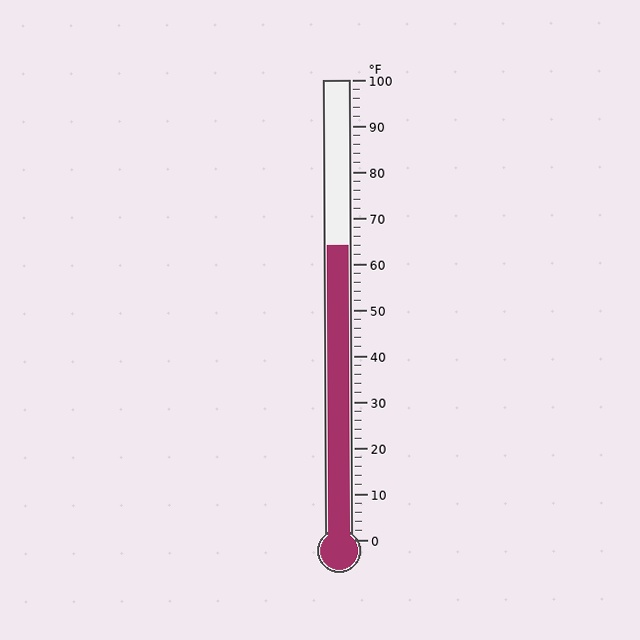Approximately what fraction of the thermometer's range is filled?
The thermometer is filled to approximately 65% of its range.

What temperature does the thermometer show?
The thermometer shows approximately 64°F.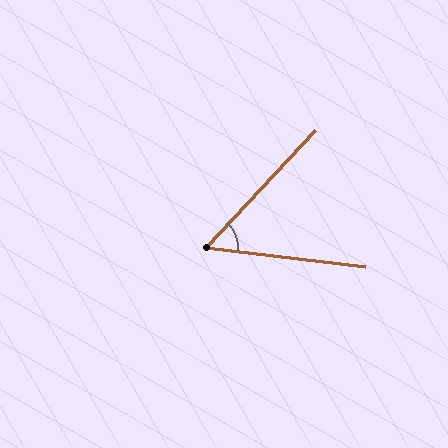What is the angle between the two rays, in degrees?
Approximately 54 degrees.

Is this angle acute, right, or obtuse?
It is acute.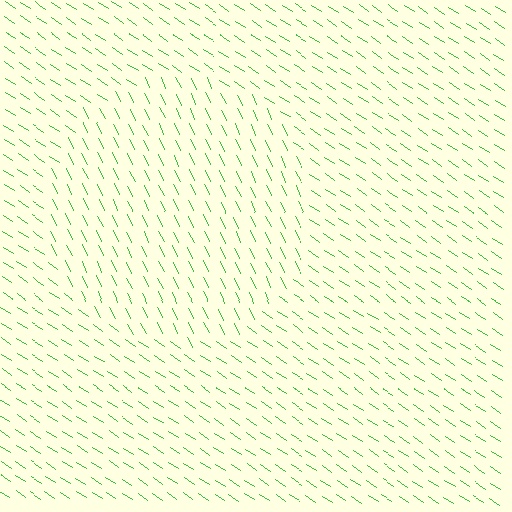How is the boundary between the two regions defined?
The boundary is defined purely by a change in line orientation (approximately 31 degrees difference). All lines are the same color and thickness.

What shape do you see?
I see a circle.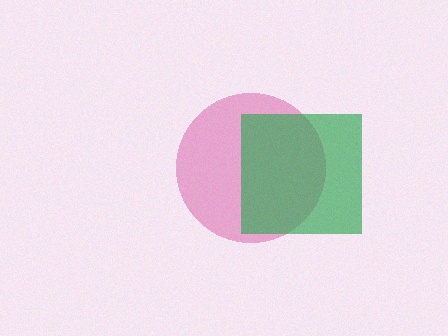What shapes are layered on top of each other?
The layered shapes are: a pink circle, a green square.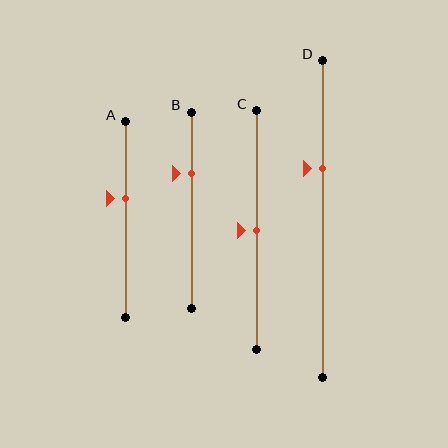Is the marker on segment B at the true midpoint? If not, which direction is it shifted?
No, the marker on segment B is shifted upward by about 19% of the segment length.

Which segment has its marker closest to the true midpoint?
Segment C has its marker closest to the true midpoint.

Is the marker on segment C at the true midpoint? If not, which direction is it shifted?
Yes, the marker on segment C is at the true midpoint.